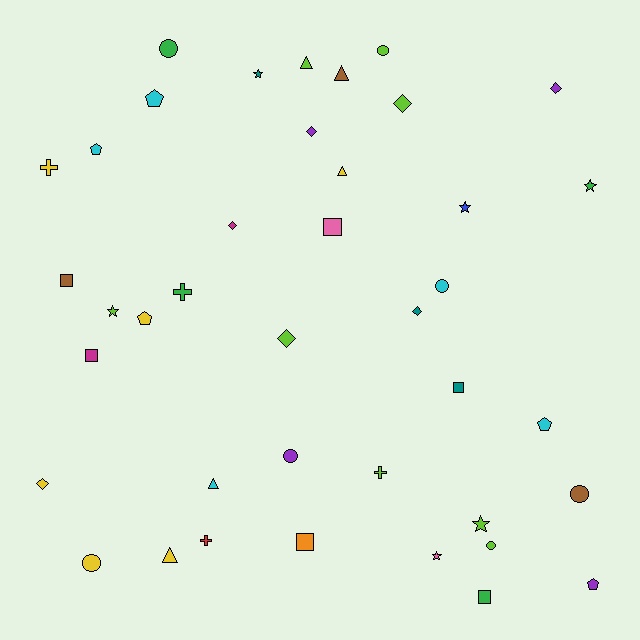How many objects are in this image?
There are 40 objects.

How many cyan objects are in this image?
There are 5 cyan objects.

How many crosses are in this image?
There are 4 crosses.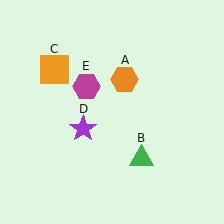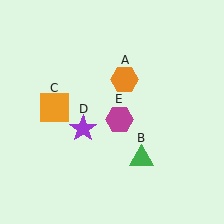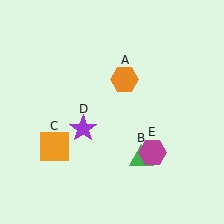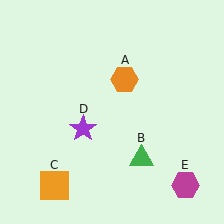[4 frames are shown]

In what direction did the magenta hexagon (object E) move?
The magenta hexagon (object E) moved down and to the right.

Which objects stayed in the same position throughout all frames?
Orange hexagon (object A) and green triangle (object B) and purple star (object D) remained stationary.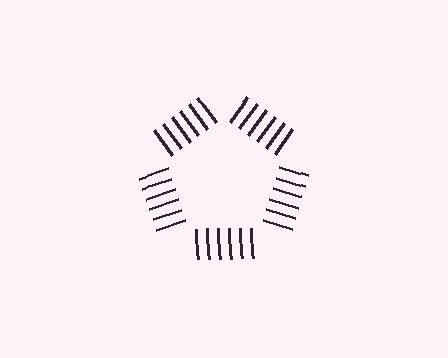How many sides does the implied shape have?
5 sides — the line-ends trace a pentagon.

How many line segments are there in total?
30 — 6 along each of the 5 edges.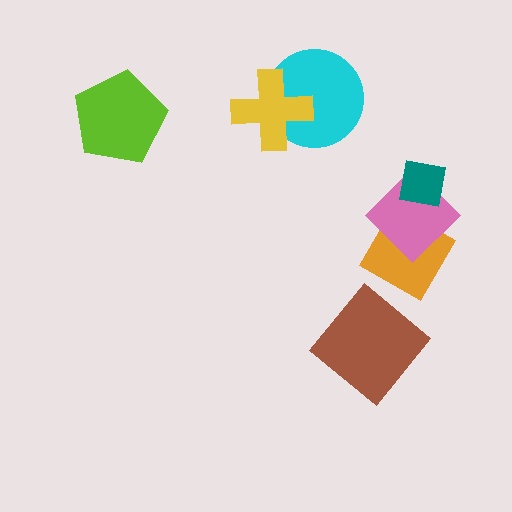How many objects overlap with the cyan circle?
1 object overlaps with the cyan circle.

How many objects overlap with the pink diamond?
2 objects overlap with the pink diamond.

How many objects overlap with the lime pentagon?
0 objects overlap with the lime pentagon.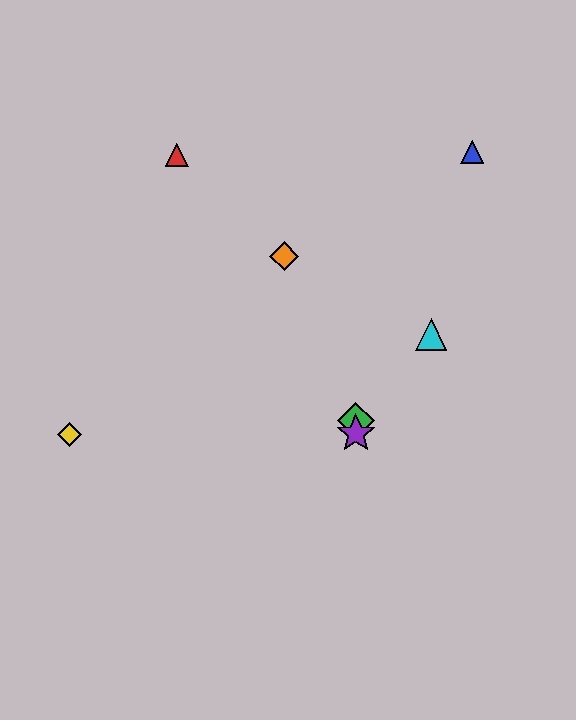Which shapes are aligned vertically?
The green diamond, the purple star are aligned vertically.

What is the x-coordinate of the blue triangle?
The blue triangle is at x≈472.